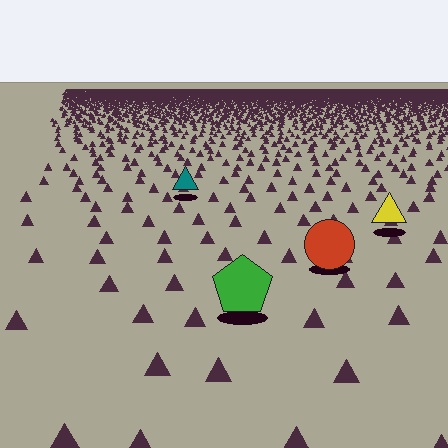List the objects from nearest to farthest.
From nearest to farthest: the green pentagon, the red circle, the yellow triangle, the teal triangle.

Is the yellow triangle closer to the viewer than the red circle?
No. The red circle is closer — you can tell from the texture gradient: the ground texture is coarser near it.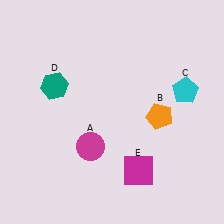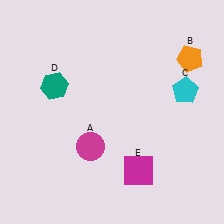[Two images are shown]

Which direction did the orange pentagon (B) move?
The orange pentagon (B) moved up.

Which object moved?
The orange pentagon (B) moved up.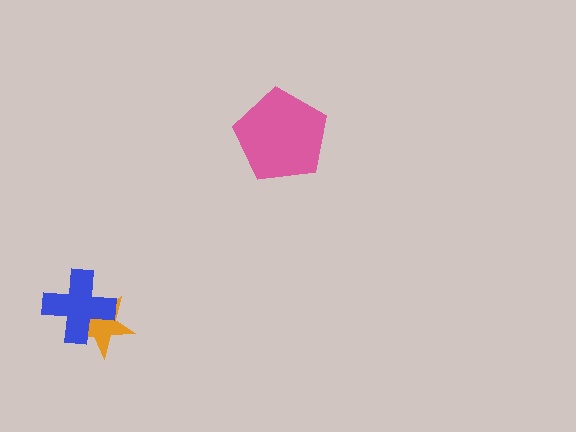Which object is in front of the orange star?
The blue cross is in front of the orange star.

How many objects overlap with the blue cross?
1 object overlaps with the blue cross.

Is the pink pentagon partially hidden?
No, no other shape covers it.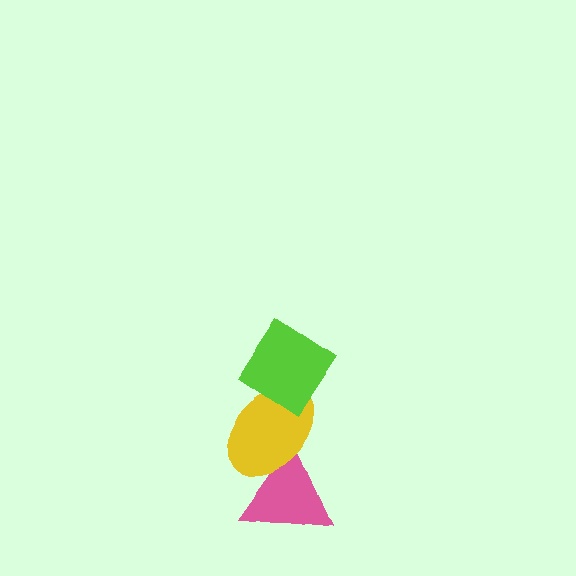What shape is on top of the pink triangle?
The yellow ellipse is on top of the pink triangle.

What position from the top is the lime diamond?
The lime diamond is 1st from the top.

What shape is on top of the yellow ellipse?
The lime diamond is on top of the yellow ellipse.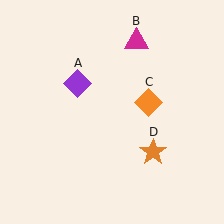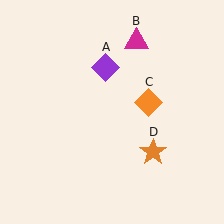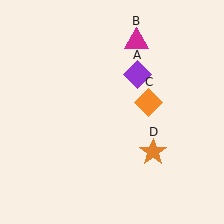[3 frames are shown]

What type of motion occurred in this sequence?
The purple diamond (object A) rotated clockwise around the center of the scene.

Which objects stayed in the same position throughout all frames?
Magenta triangle (object B) and orange diamond (object C) and orange star (object D) remained stationary.